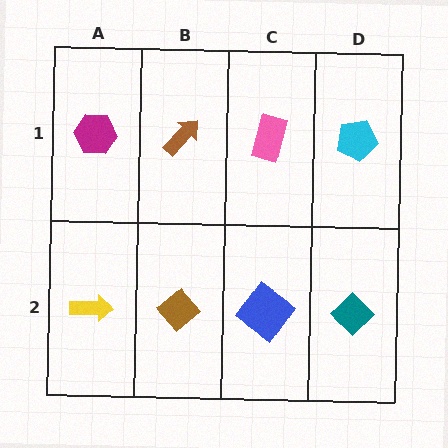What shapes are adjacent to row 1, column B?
A brown diamond (row 2, column B), a magenta hexagon (row 1, column A), a pink rectangle (row 1, column C).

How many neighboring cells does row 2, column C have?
3.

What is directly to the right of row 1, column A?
A brown arrow.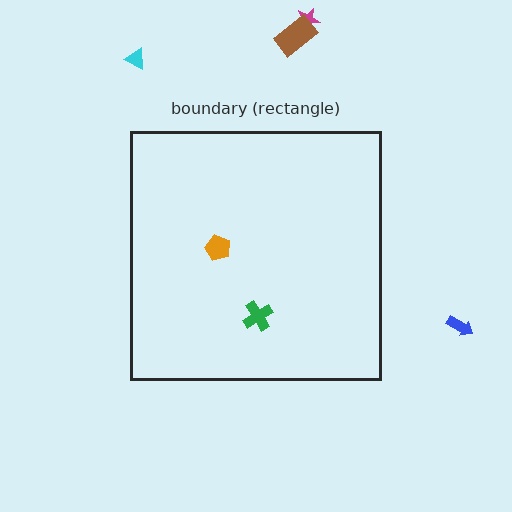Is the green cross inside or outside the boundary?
Inside.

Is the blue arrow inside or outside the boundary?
Outside.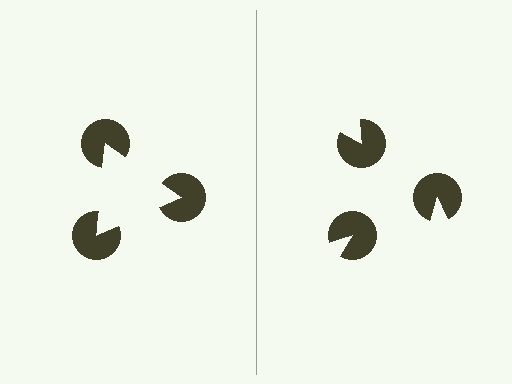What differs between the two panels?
The pac-man discs are positioned identically on both sides; only the wedge orientations differ. On the left they align to a triangle; on the right they are misaligned.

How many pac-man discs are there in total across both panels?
6 — 3 on each side.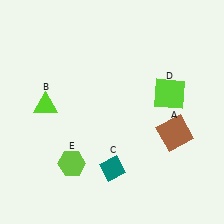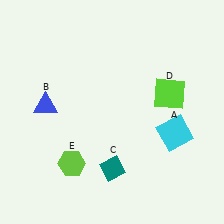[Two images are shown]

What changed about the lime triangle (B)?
In Image 1, B is lime. In Image 2, it changed to blue.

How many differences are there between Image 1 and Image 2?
There are 2 differences between the two images.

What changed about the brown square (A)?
In Image 1, A is brown. In Image 2, it changed to cyan.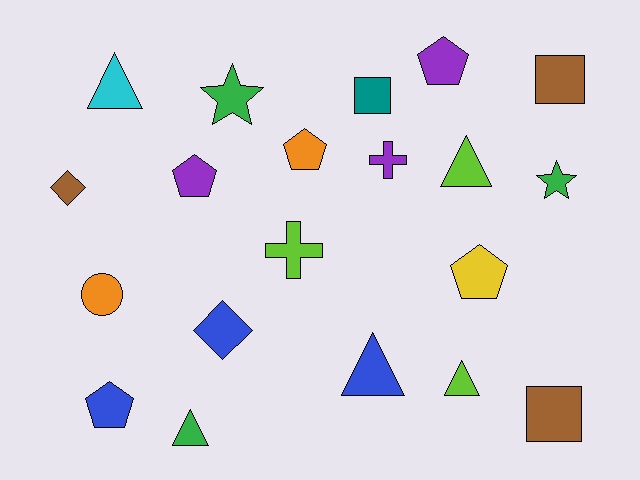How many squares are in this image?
There are 3 squares.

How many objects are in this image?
There are 20 objects.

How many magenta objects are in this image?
There are no magenta objects.